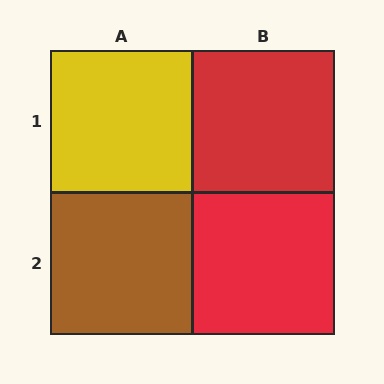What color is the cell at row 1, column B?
Red.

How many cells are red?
2 cells are red.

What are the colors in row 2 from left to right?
Brown, red.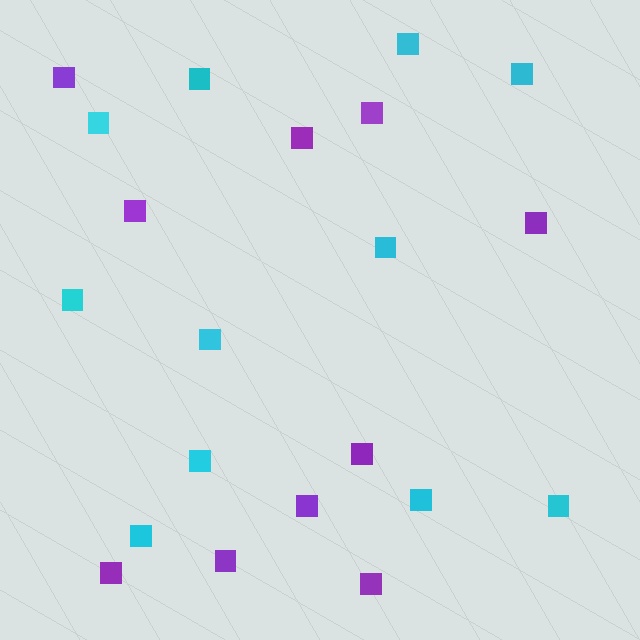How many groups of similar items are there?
There are 2 groups: one group of cyan squares (11) and one group of purple squares (10).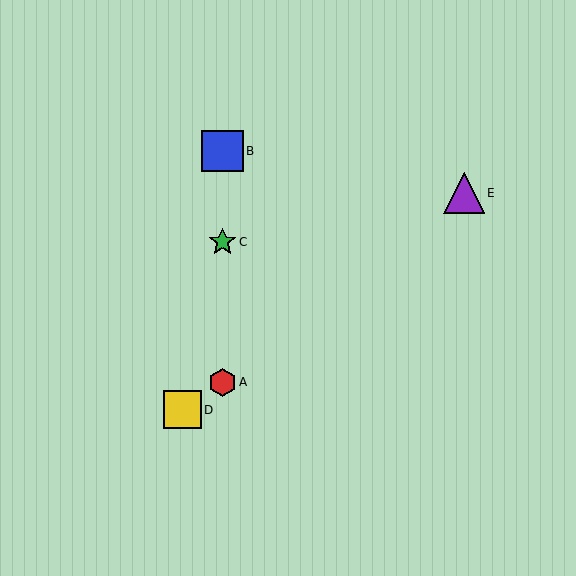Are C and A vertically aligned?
Yes, both are at x≈222.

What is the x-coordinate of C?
Object C is at x≈222.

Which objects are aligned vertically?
Objects A, B, C are aligned vertically.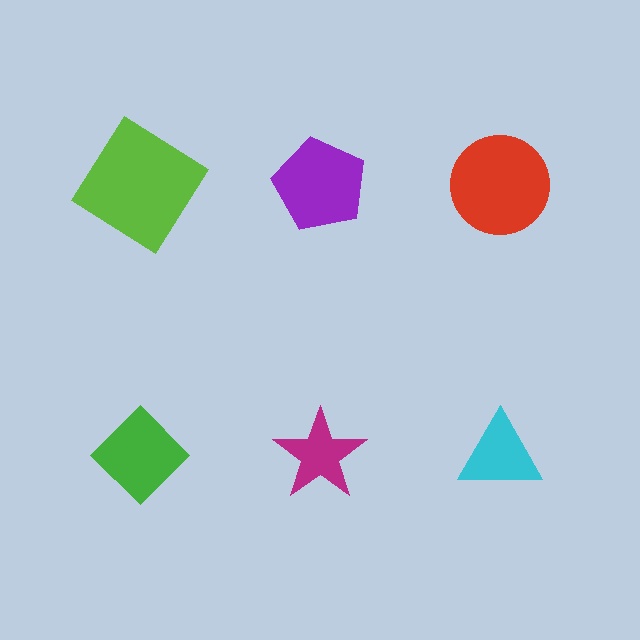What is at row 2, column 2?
A magenta star.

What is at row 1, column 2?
A purple pentagon.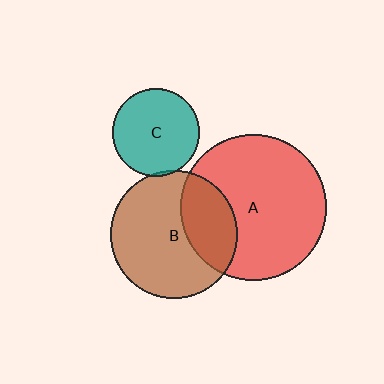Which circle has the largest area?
Circle A (red).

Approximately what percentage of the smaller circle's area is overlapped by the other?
Approximately 30%.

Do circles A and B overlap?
Yes.